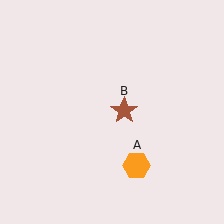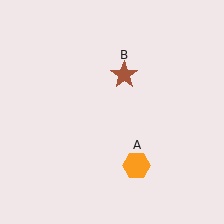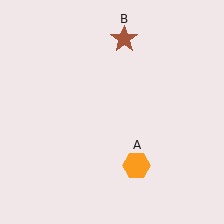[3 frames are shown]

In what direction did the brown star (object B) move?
The brown star (object B) moved up.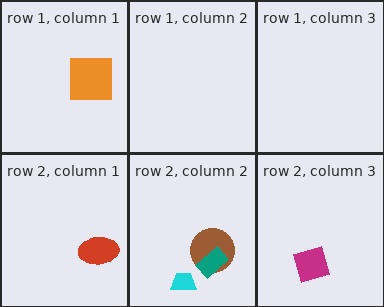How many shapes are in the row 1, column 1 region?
1.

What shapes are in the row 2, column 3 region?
The magenta diamond.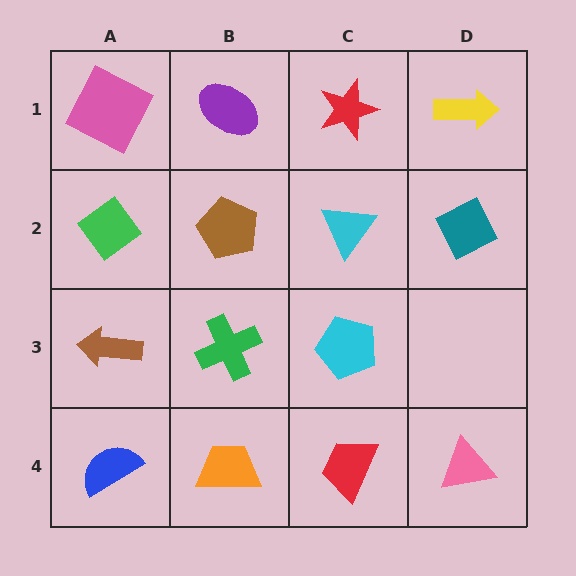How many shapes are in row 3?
3 shapes.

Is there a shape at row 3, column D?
No, that cell is empty.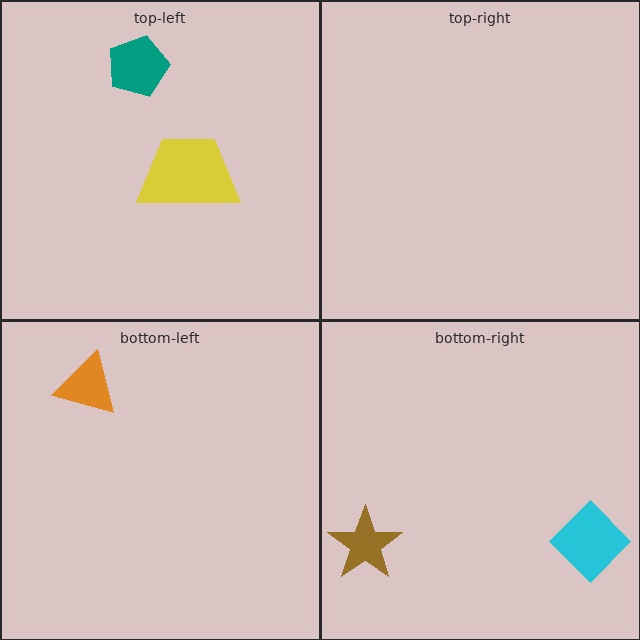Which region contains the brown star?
The bottom-right region.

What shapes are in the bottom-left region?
The orange triangle.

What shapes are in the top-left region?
The teal pentagon, the yellow trapezoid.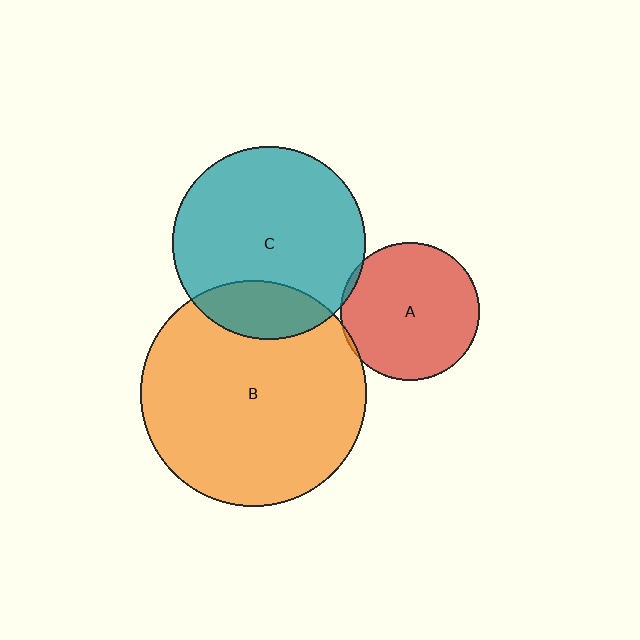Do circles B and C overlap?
Yes.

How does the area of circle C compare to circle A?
Approximately 1.9 times.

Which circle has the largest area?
Circle B (orange).